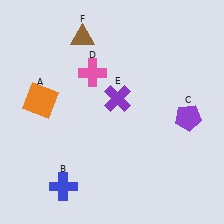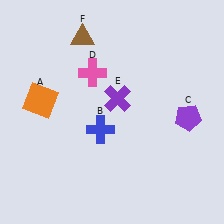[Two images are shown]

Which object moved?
The blue cross (B) moved up.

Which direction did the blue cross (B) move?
The blue cross (B) moved up.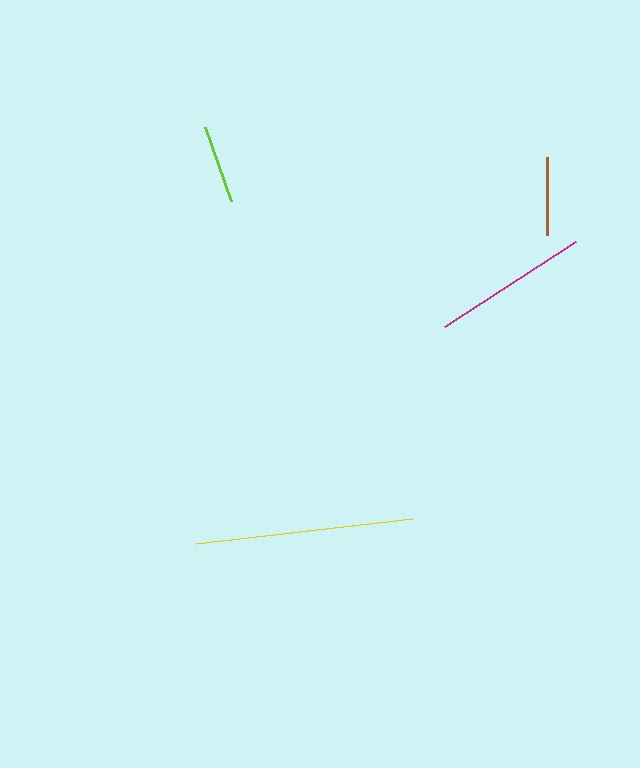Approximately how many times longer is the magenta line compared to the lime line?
The magenta line is approximately 2.0 times the length of the lime line.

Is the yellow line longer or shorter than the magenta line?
The yellow line is longer than the magenta line.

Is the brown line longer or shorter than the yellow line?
The yellow line is longer than the brown line.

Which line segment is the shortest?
The brown line is the shortest at approximately 78 pixels.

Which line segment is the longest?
The yellow line is the longest at approximately 217 pixels.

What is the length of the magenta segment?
The magenta segment is approximately 156 pixels long.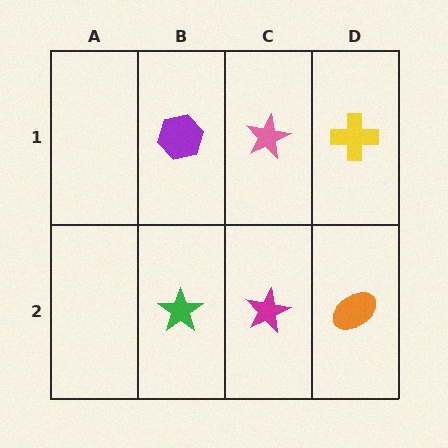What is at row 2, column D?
An orange ellipse.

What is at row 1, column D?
A yellow cross.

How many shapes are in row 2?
3 shapes.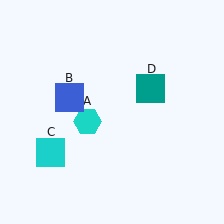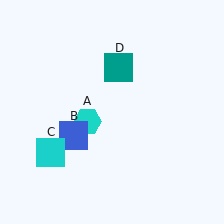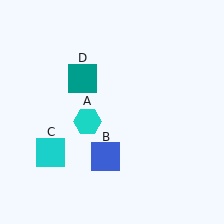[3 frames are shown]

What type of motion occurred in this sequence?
The blue square (object B), teal square (object D) rotated counterclockwise around the center of the scene.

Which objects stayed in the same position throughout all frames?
Cyan hexagon (object A) and cyan square (object C) remained stationary.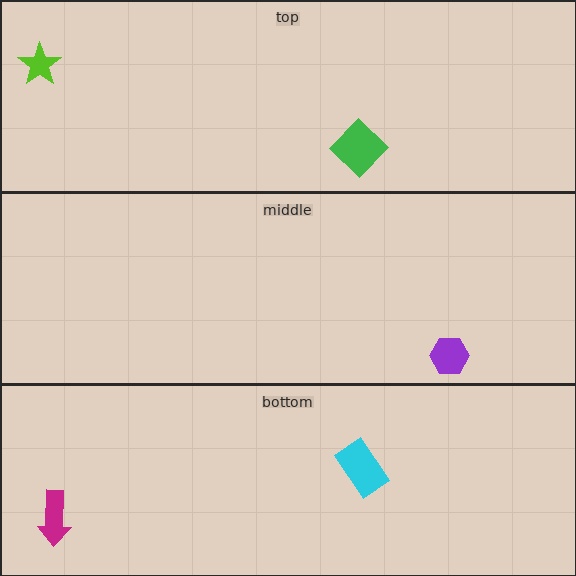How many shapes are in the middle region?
1.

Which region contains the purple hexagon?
The middle region.